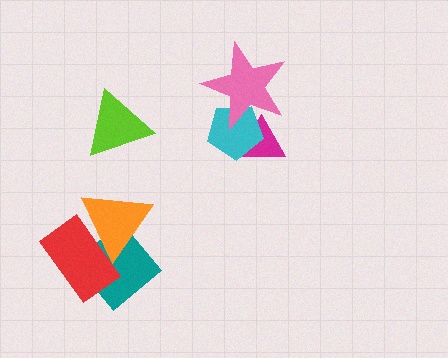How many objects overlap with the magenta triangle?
2 objects overlap with the magenta triangle.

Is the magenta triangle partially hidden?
Yes, it is partially covered by another shape.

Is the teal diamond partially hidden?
Yes, it is partially covered by another shape.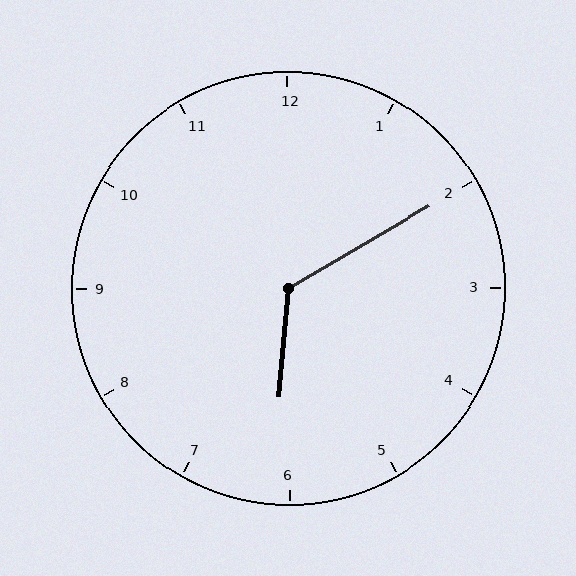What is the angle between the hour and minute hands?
Approximately 125 degrees.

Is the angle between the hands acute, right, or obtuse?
It is obtuse.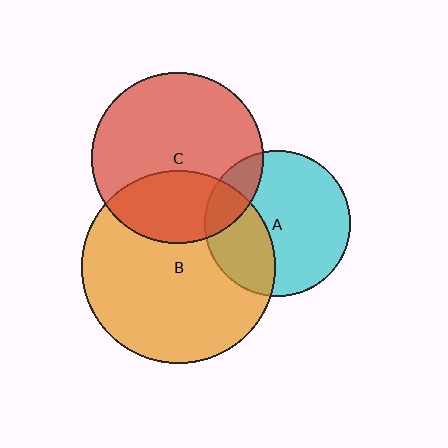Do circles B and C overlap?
Yes.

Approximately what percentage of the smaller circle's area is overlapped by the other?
Approximately 30%.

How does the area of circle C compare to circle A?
Approximately 1.4 times.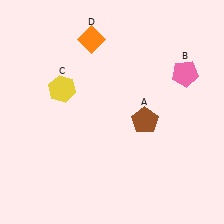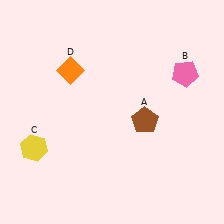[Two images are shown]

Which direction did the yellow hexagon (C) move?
The yellow hexagon (C) moved down.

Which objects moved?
The objects that moved are: the yellow hexagon (C), the orange diamond (D).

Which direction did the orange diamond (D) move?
The orange diamond (D) moved down.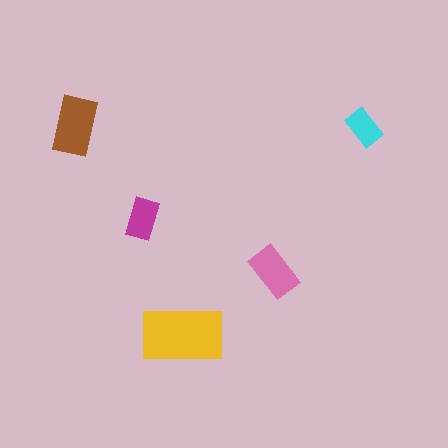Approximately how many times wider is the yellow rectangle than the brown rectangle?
About 1.5 times wider.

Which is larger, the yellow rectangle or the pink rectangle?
The yellow one.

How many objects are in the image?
There are 5 objects in the image.